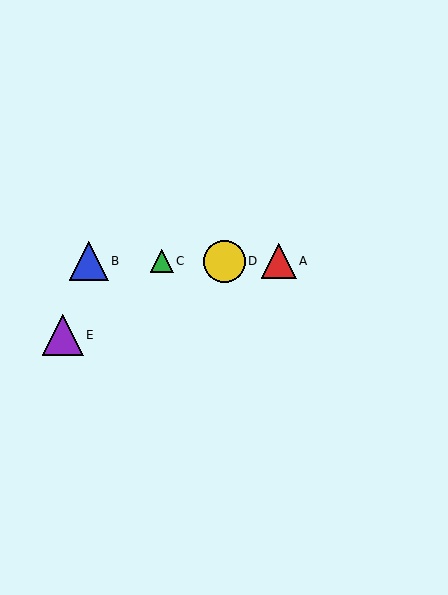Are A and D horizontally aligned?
Yes, both are at y≈261.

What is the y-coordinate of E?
Object E is at y≈335.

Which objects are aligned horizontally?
Objects A, B, C, D are aligned horizontally.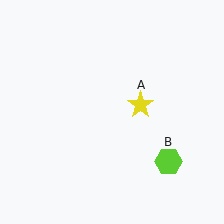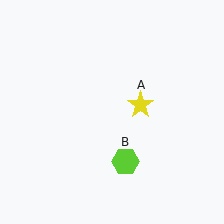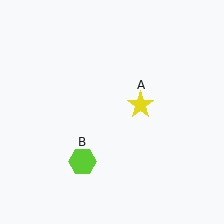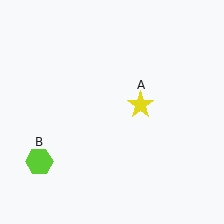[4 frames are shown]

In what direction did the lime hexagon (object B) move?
The lime hexagon (object B) moved left.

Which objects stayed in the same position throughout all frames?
Yellow star (object A) remained stationary.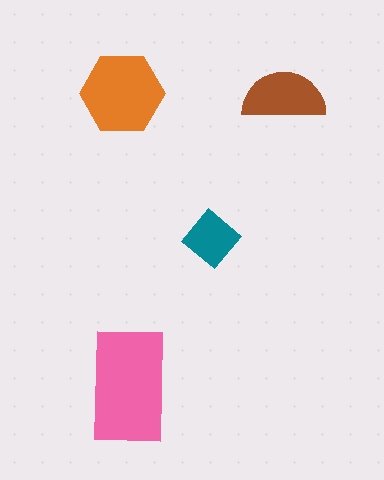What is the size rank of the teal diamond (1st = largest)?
4th.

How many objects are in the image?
There are 4 objects in the image.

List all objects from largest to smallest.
The pink rectangle, the orange hexagon, the brown semicircle, the teal diamond.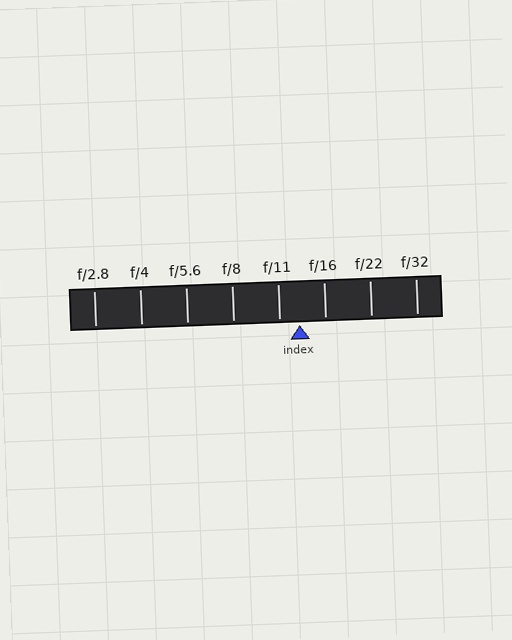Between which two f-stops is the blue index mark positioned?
The index mark is between f/11 and f/16.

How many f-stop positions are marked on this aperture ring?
There are 8 f-stop positions marked.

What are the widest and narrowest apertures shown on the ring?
The widest aperture shown is f/2.8 and the narrowest is f/32.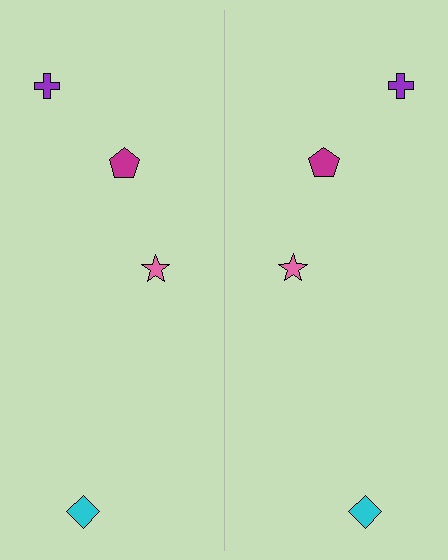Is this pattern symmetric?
Yes, this pattern has bilateral (reflection) symmetry.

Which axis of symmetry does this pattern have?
The pattern has a vertical axis of symmetry running through the center of the image.